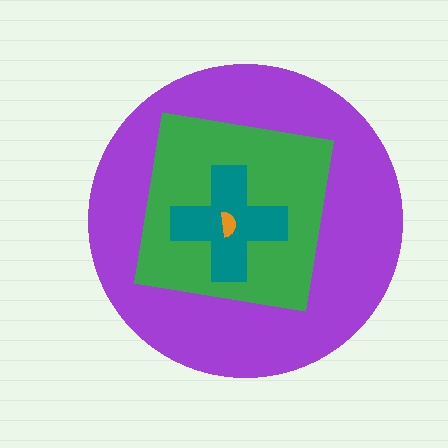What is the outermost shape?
The purple circle.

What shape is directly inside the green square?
The teal cross.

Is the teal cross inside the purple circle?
Yes.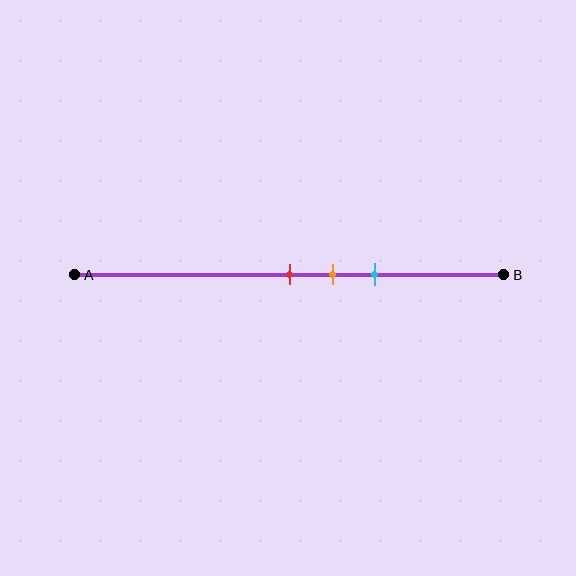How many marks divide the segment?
There are 3 marks dividing the segment.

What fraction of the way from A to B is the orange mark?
The orange mark is approximately 60% (0.6) of the way from A to B.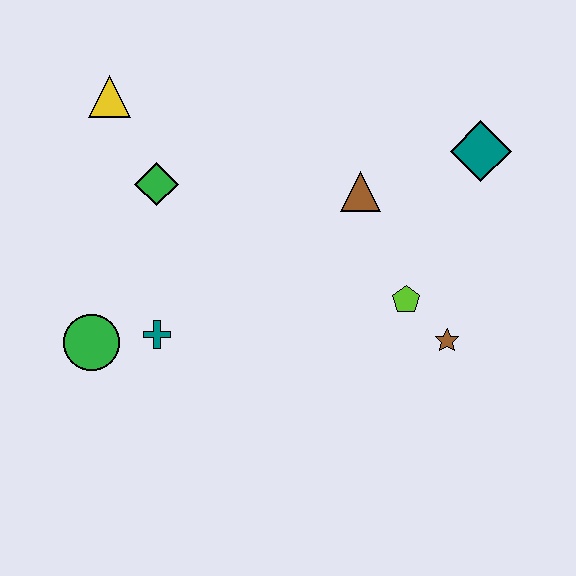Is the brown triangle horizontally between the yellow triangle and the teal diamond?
Yes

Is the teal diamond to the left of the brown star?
No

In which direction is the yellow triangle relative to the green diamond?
The yellow triangle is above the green diamond.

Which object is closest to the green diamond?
The yellow triangle is closest to the green diamond.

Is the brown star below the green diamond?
Yes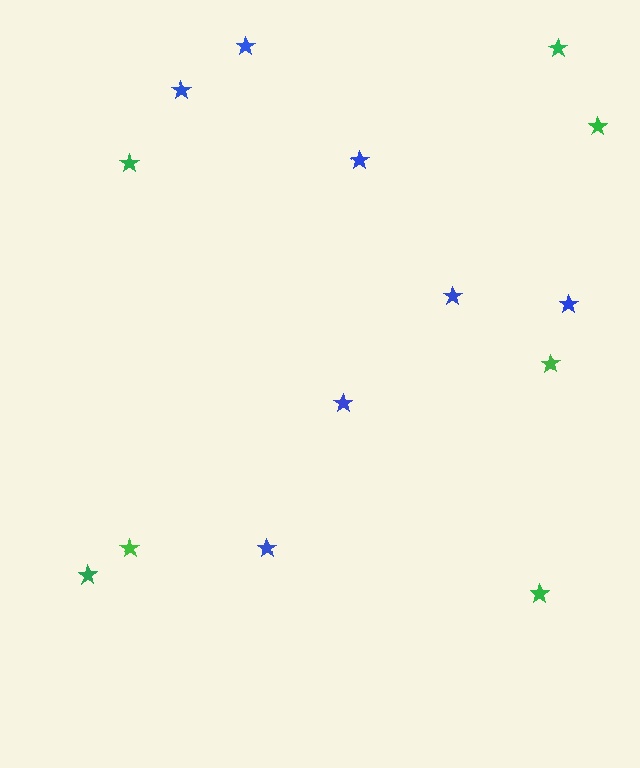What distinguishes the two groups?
There are 2 groups: one group of blue stars (7) and one group of green stars (7).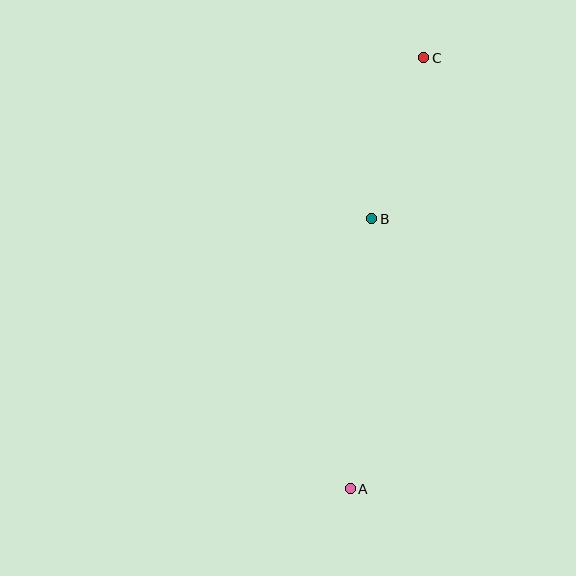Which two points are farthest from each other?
Points A and C are farthest from each other.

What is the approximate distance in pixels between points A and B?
The distance between A and B is approximately 271 pixels.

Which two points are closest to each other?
Points B and C are closest to each other.